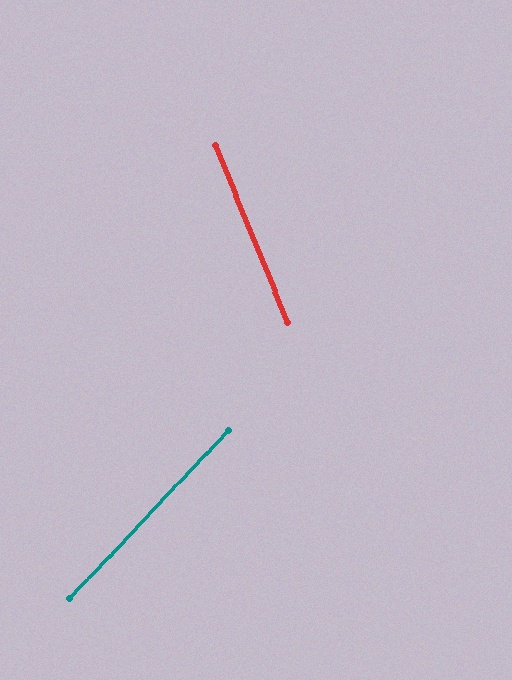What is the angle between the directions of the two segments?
Approximately 65 degrees.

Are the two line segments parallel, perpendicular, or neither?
Neither parallel nor perpendicular — they differ by about 65°.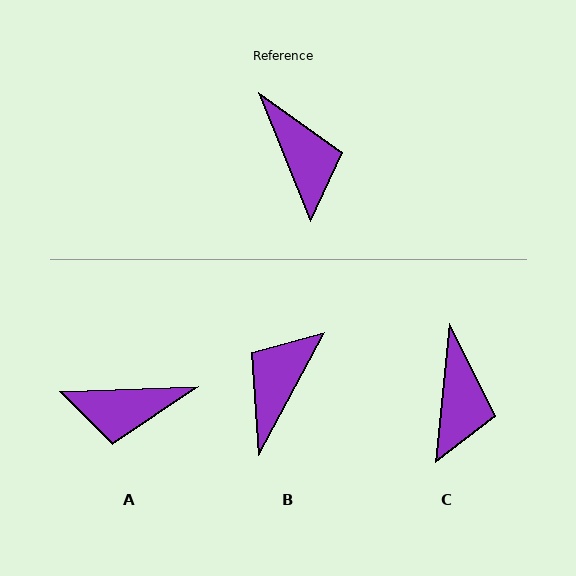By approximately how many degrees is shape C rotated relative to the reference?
Approximately 28 degrees clockwise.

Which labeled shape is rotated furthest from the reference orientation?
B, about 129 degrees away.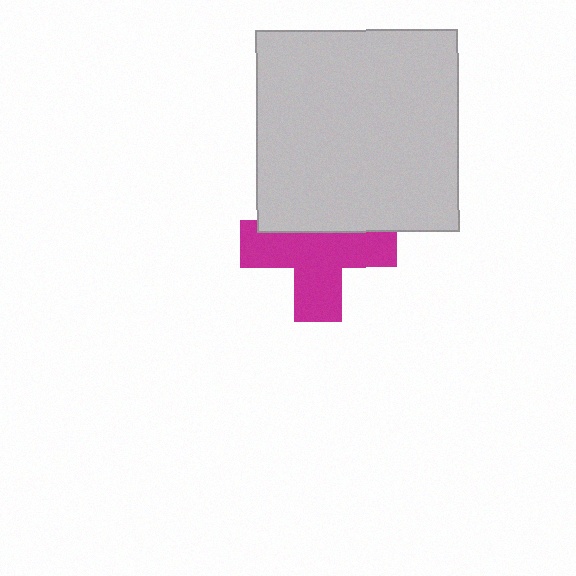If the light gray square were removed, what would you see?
You would see the complete magenta cross.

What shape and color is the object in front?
The object in front is a light gray square.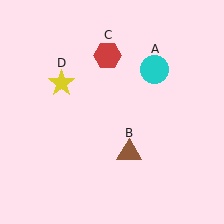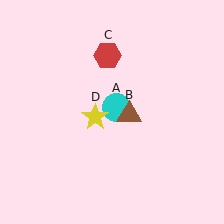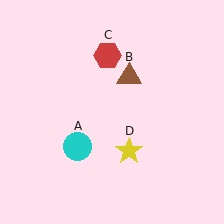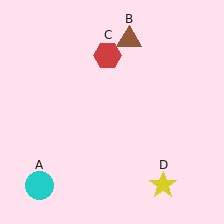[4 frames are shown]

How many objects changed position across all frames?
3 objects changed position: cyan circle (object A), brown triangle (object B), yellow star (object D).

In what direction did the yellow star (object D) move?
The yellow star (object D) moved down and to the right.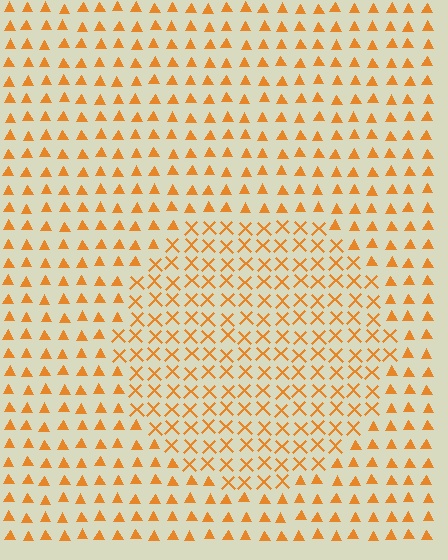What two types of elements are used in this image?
The image uses X marks inside the circle region and triangles outside it.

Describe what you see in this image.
The image is filled with small orange elements arranged in a uniform grid. A circle-shaped region contains X marks, while the surrounding area contains triangles. The boundary is defined purely by the change in element shape.